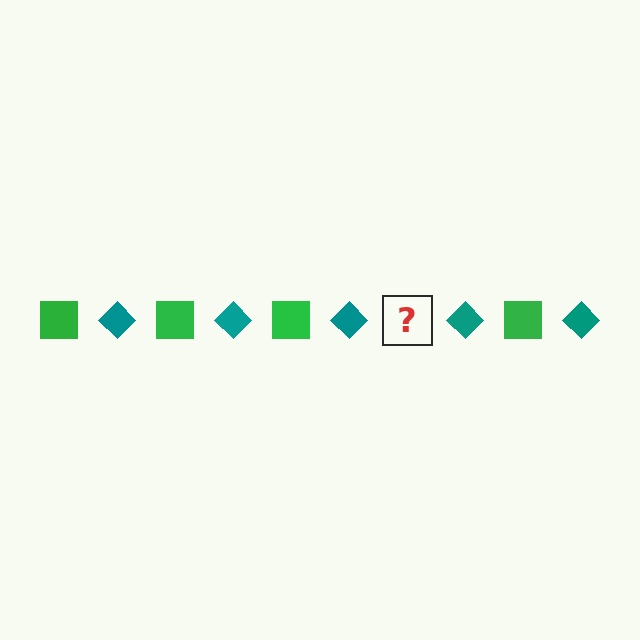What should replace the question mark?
The question mark should be replaced with a green square.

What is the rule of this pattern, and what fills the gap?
The rule is that the pattern alternates between green square and teal diamond. The gap should be filled with a green square.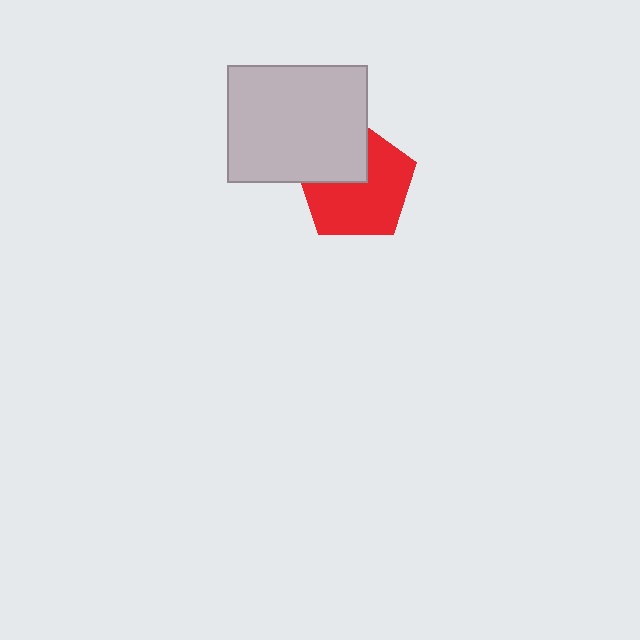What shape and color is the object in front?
The object in front is a light gray rectangle.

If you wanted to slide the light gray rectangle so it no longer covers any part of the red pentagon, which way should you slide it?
Slide it toward the upper-left — that is the most direct way to separate the two shapes.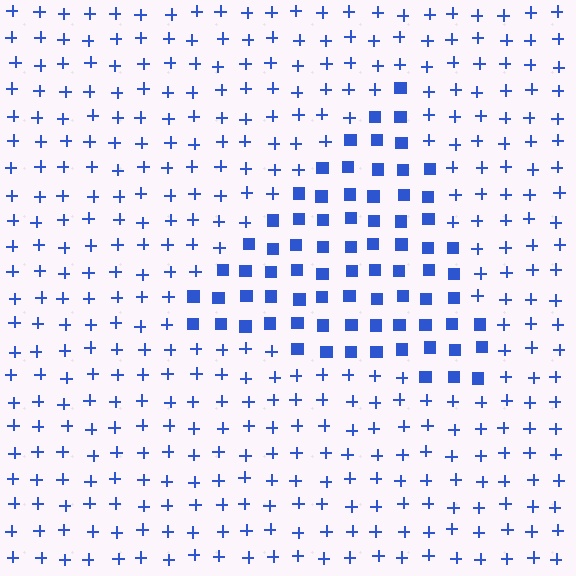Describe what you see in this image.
The image is filled with small blue elements arranged in a uniform grid. A triangle-shaped region contains squares, while the surrounding area contains plus signs. The boundary is defined purely by the change in element shape.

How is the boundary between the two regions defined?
The boundary is defined by a change in element shape: squares inside vs. plus signs outside. All elements share the same color and spacing.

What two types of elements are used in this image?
The image uses squares inside the triangle region and plus signs outside it.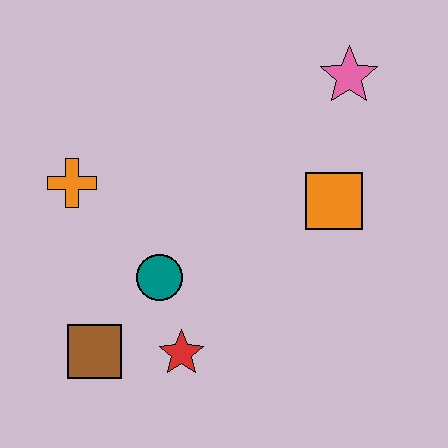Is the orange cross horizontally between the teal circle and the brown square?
No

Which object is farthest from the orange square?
The brown square is farthest from the orange square.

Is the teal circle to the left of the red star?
Yes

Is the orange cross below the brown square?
No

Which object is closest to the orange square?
The pink star is closest to the orange square.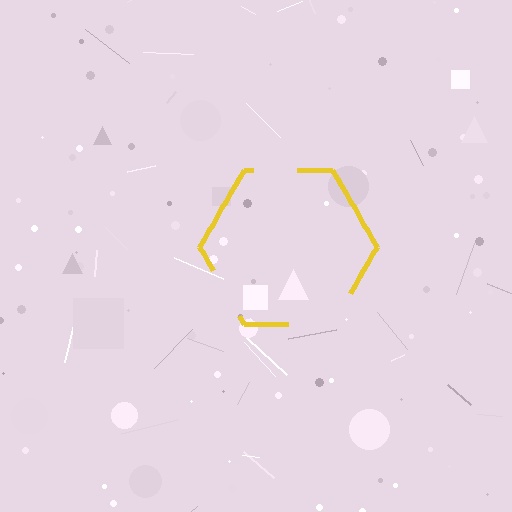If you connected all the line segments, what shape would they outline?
They would outline a hexagon.